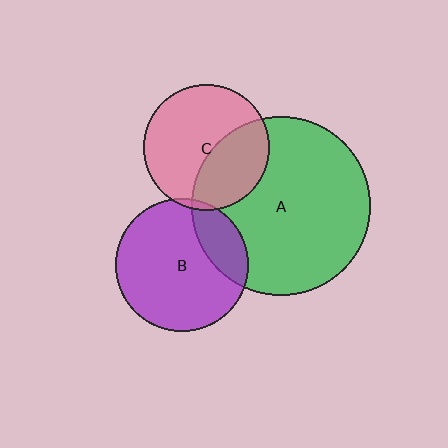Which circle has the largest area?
Circle A (green).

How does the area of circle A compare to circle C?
Approximately 2.0 times.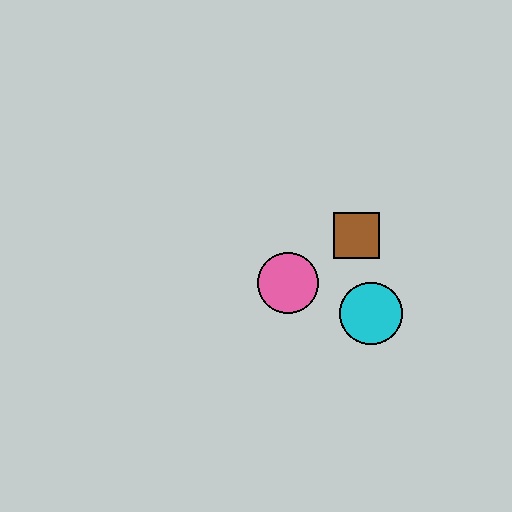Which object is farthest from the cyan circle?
The pink circle is farthest from the cyan circle.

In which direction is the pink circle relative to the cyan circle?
The pink circle is to the left of the cyan circle.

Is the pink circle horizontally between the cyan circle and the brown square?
No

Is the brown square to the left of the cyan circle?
Yes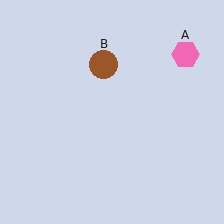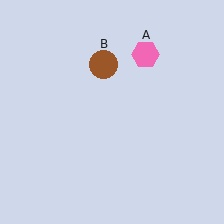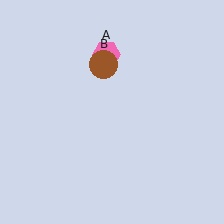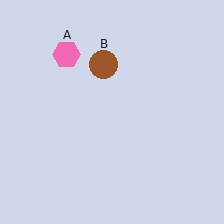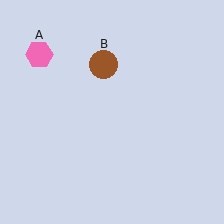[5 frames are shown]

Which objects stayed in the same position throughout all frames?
Brown circle (object B) remained stationary.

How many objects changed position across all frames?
1 object changed position: pink hexagon (object A).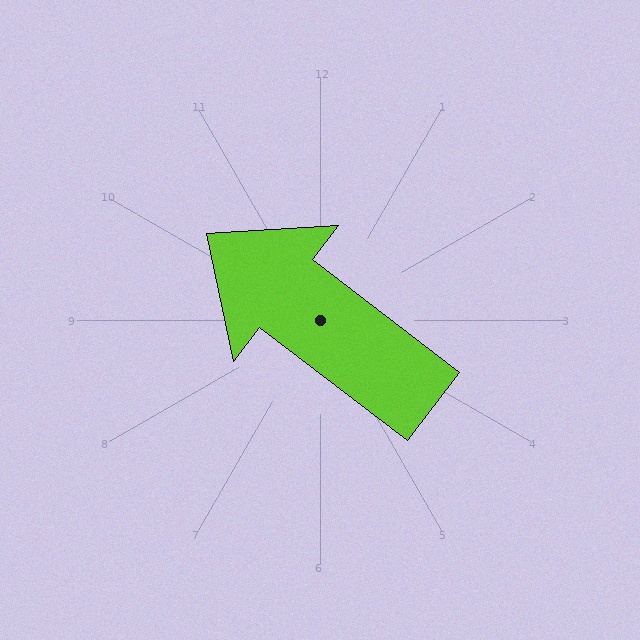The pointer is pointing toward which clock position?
Roughly 10 o'clock.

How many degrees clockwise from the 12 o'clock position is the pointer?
Approximately 307 degrees.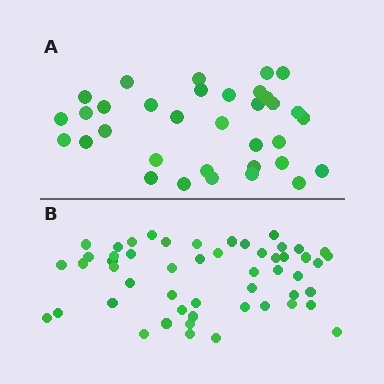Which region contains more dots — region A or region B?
Region B (the bottom region) has more dots.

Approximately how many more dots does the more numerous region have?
Region B has approximately 20 more dots than region A.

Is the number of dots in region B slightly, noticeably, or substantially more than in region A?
Region B has substantially more. The ratio is roughly 1.5 to 1.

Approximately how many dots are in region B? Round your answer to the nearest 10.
About 50 dots. (The exact count is 52, which rounds to 50.)